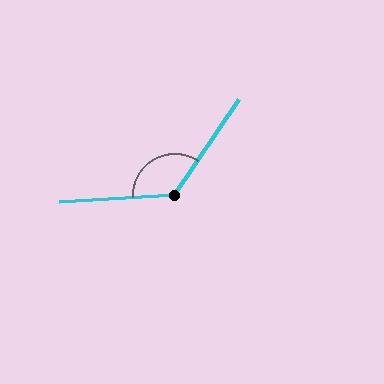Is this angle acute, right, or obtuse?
It is obtuse.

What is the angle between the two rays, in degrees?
Approximately 128 degrees.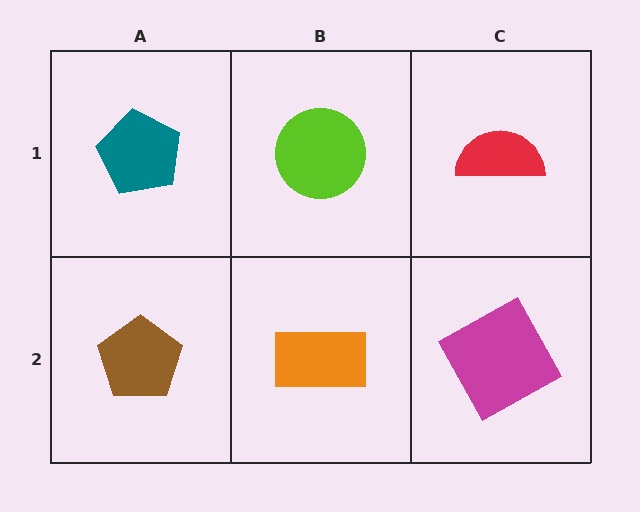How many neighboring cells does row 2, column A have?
2.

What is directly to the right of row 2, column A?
An orange rectangle.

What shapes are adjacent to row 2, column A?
A teal pentagon (row 1, column A), an orange rectangle (row 2, column B).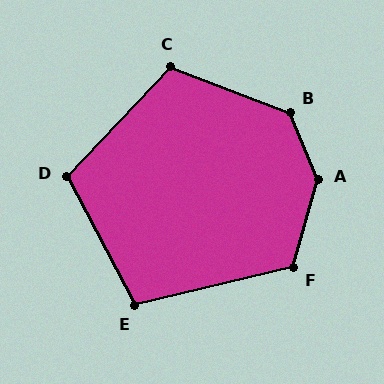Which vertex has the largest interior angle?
A, at approximately 142 degrees.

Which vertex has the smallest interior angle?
E, at approximately 105 degrees.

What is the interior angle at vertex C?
Approximately 113 degrees (obtuse).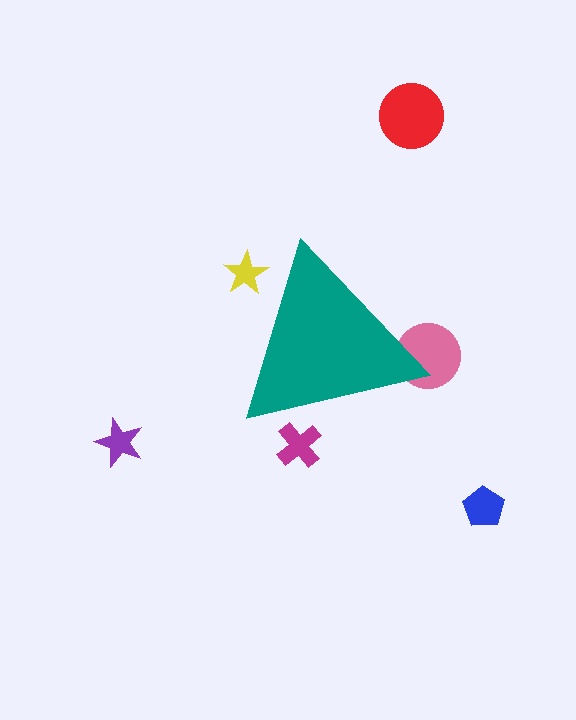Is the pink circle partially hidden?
Yes, the pink circle is partially hidden behind the teal triangle.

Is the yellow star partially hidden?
Yes, the yellow star is partially hidden behind the teal triangle.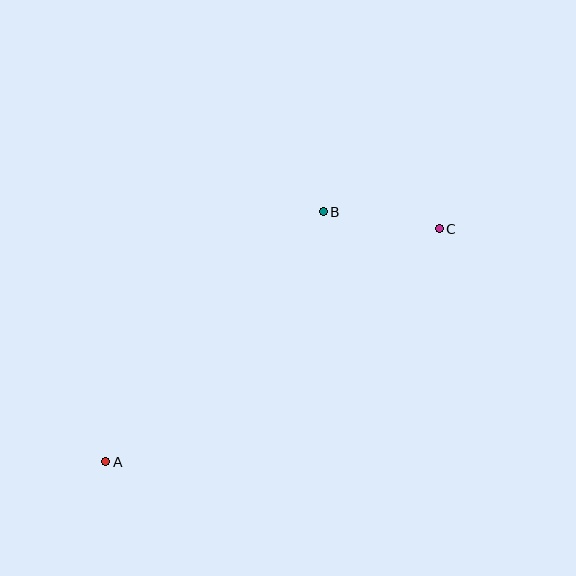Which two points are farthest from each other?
Points A and C are farthest from each other.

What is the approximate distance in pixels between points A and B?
The distance between A and B is approximately 332 pixels.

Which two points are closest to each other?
Points B and C are closest to each other.